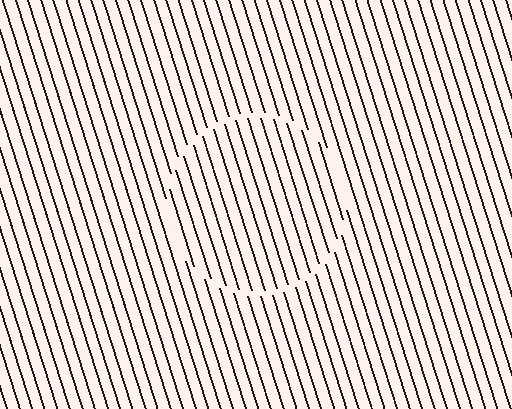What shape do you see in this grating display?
An illusory circle. The interior of the shape contains the same grating, shifted by half a period — the contour is defined by the phase discontinuity where line-ends from the inner and outer gratings abut.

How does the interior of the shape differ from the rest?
The interior of the shape contains the same grating, shifted by half a period — the contour is defined by the phase discontinuity where line-ends from the inner and outer gratings abut.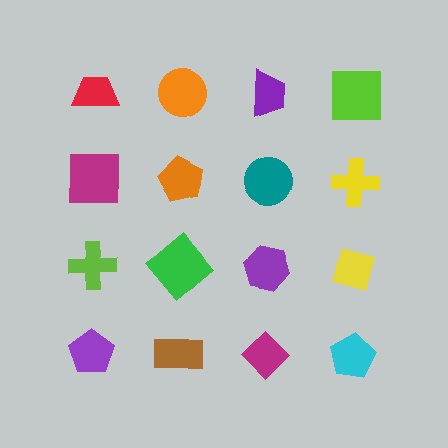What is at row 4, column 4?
A cyan pentagon.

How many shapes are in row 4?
4 shapes.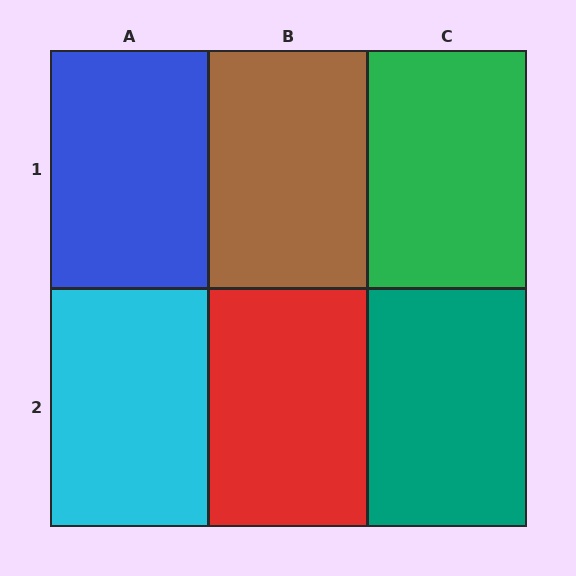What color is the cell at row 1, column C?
Green.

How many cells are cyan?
1 cell is cyan.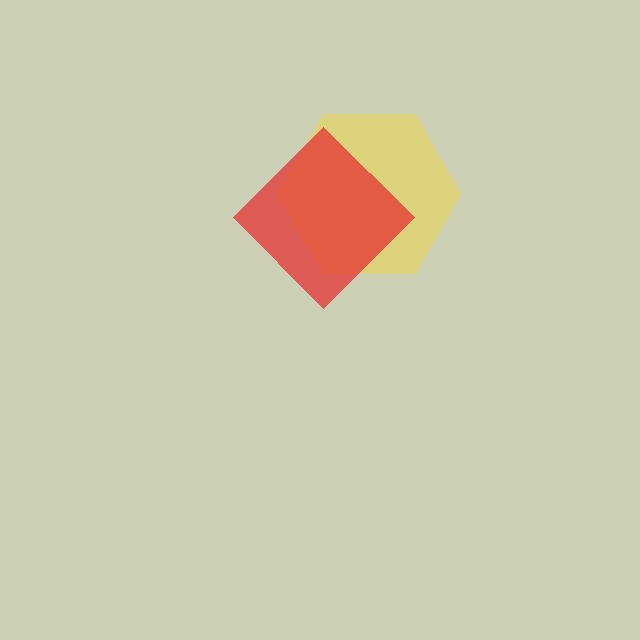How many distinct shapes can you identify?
There are 2 distinct shapes: a yellow hexagon, a red diamond.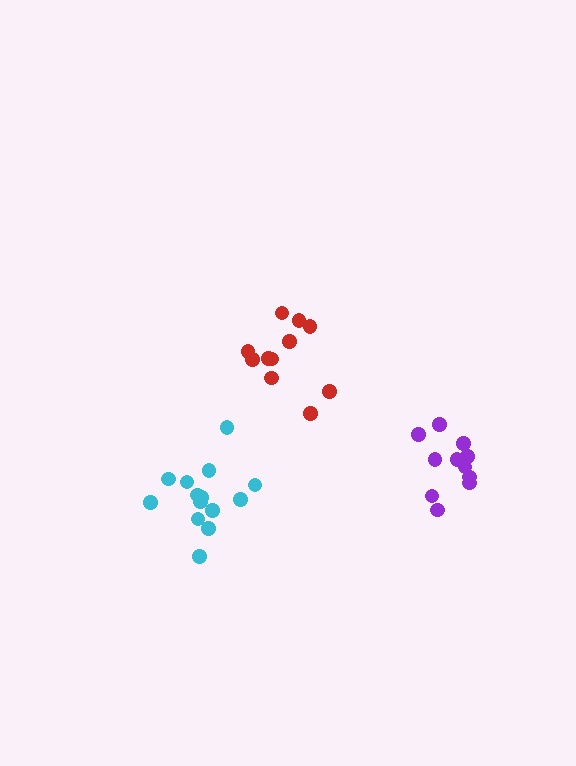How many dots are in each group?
Group 1: 11 dots, Group 2: 11 dots, Group 3: 14 dots (36 total).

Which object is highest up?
The red cluster is topmost.